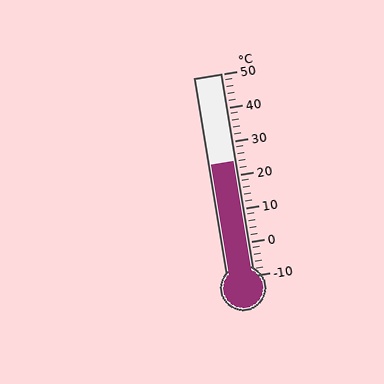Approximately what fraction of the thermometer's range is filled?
The thermometer is filled to approximately 55% of its range.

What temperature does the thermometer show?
The thermometer shows approximately 24°C.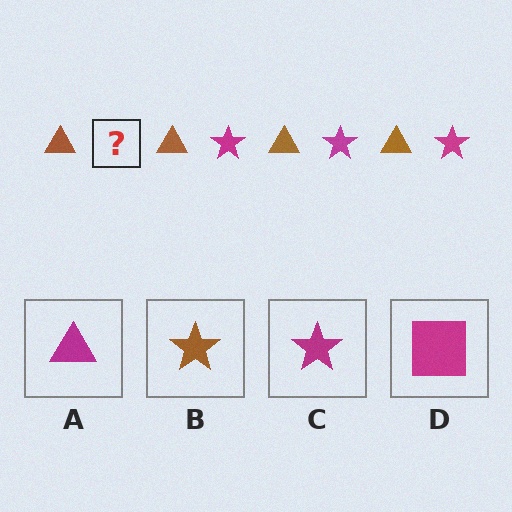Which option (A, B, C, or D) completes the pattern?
C.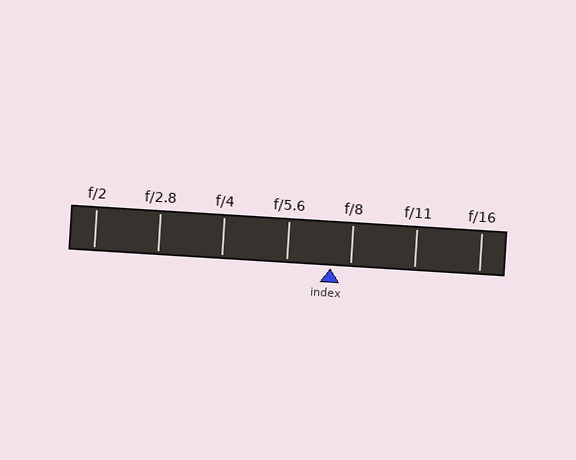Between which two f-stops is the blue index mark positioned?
The index mark is between f/5.6 and f/8.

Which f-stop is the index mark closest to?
The index mark is closest to f/8.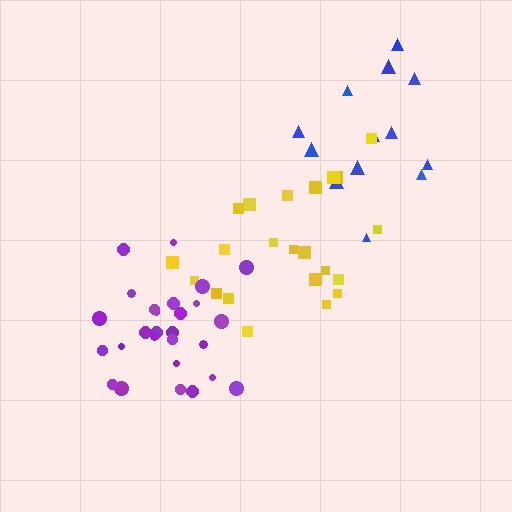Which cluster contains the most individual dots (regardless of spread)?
Purple (28).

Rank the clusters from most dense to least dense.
purple, yellow, blue.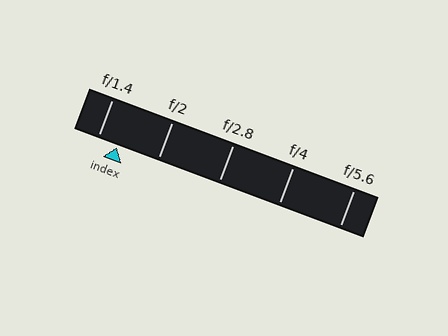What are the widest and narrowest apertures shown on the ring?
The widest aperture shown is f/1.4 and the narrowest is f/5.6.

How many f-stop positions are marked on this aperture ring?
There are 5 f-stop positions marked.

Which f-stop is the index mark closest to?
The index mark is closest to f/1.4.